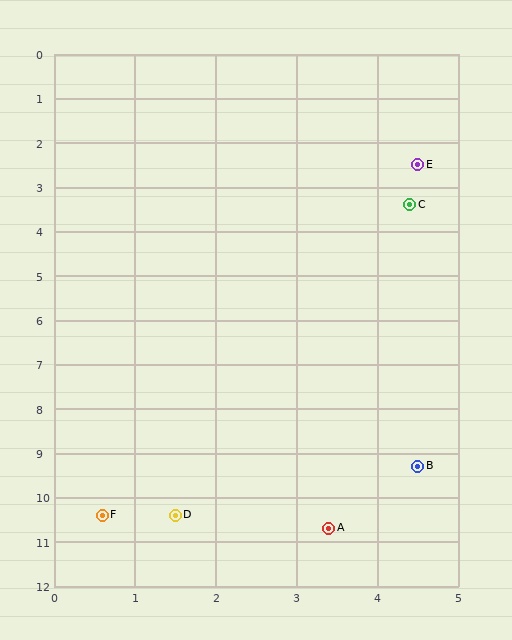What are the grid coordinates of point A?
Point A is at approximately (3.4, 10.7).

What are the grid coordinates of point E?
Point E is at approximately (4.5, 2.5).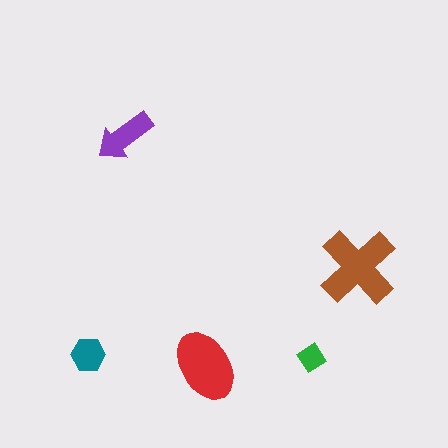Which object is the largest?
The brown cross.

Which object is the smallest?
The green diamond.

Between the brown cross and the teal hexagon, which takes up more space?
The brown cross.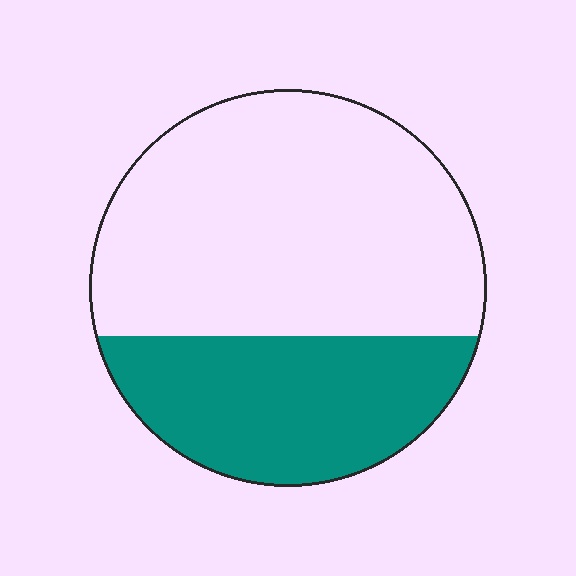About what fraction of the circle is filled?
About one third (1/3).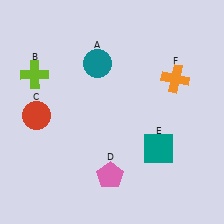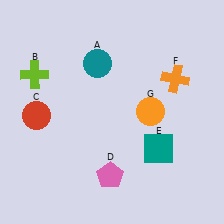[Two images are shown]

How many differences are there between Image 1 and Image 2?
There is 1 difference between the two images.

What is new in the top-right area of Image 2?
An orange circle (G) was added in the top-right area of Image 2.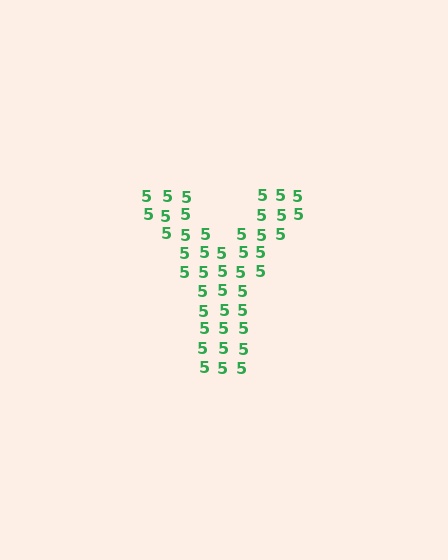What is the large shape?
The large shape is the letter Y.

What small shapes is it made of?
It is made of small digit 5's.